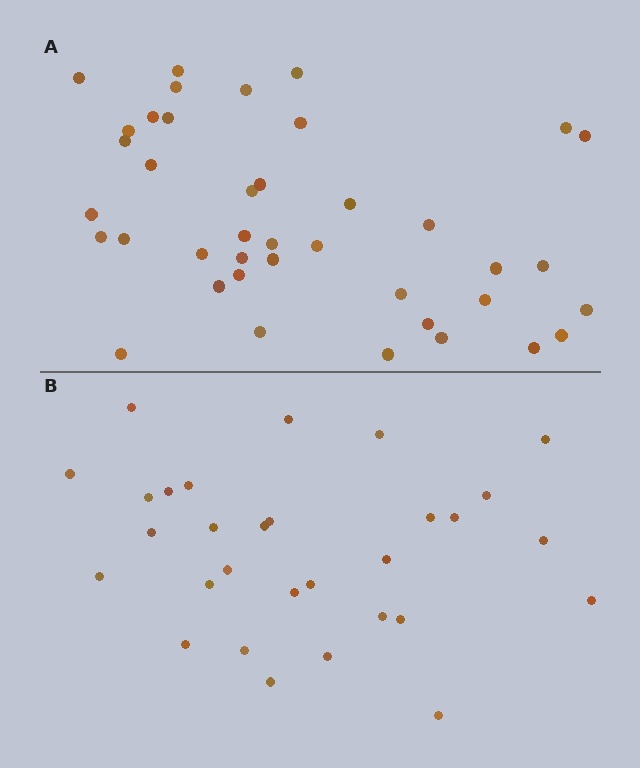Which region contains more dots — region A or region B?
Region A (the top region) has more dots.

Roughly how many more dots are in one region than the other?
Region A has roughly 10 or so more dots than region B.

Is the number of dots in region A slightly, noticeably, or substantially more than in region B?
Region A has noticeably more, but not dramatically so. The ratio is roughly 1.3 to 1.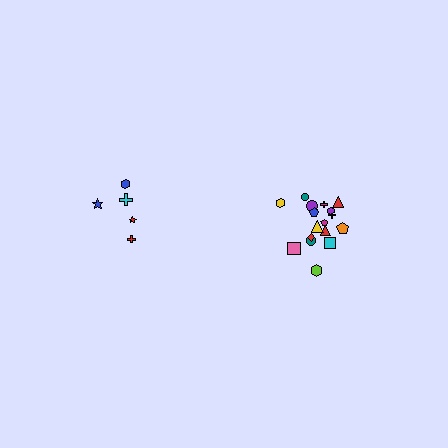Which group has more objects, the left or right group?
The right group.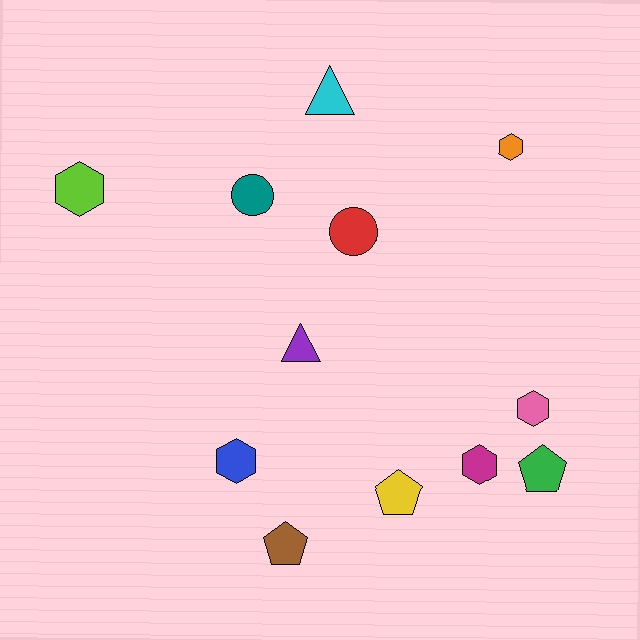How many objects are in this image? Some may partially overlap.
There are 12 objects.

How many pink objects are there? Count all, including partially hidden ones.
There is 1 pink object.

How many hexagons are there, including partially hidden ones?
There are 5 hexagons.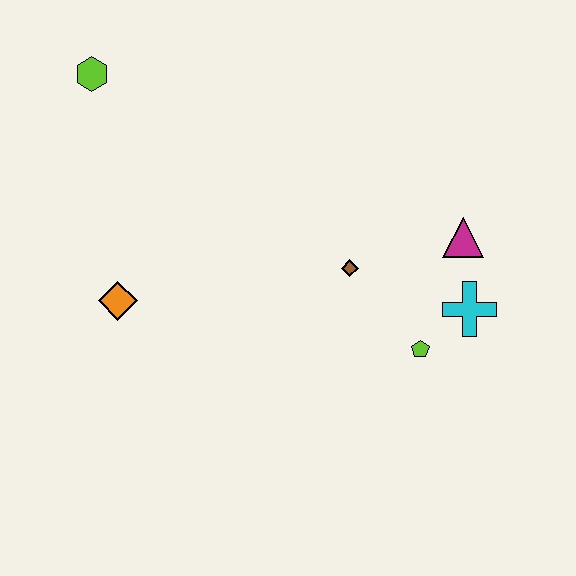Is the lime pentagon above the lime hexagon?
No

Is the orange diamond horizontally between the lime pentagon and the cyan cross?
No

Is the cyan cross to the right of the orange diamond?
Yes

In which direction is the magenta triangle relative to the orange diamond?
The magenta triangle is to the right of the orange diamond.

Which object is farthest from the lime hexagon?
The cyan cross is farthest from the lime hexagon.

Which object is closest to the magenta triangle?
The cyan cross is closest to the magenta triangle.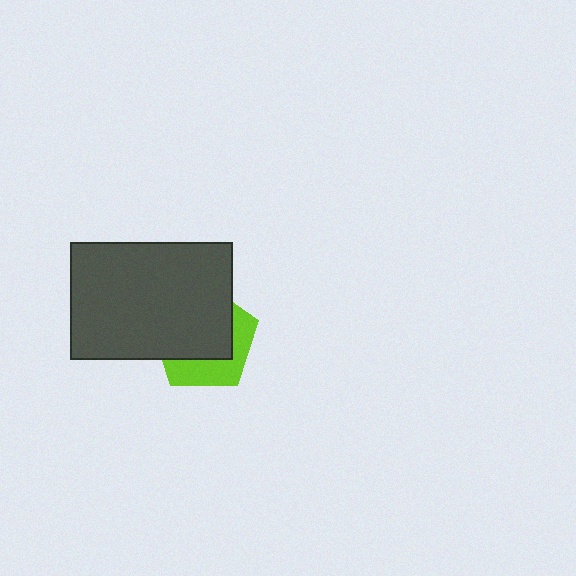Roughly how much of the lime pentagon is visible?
A small part of it is visible (roughly 37%).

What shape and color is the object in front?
The object in front is a dark gray rectangle.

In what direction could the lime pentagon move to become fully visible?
The lime pentagon could move toward the lower-right. That would shift it out from behind the dark gray rectangle entirely.